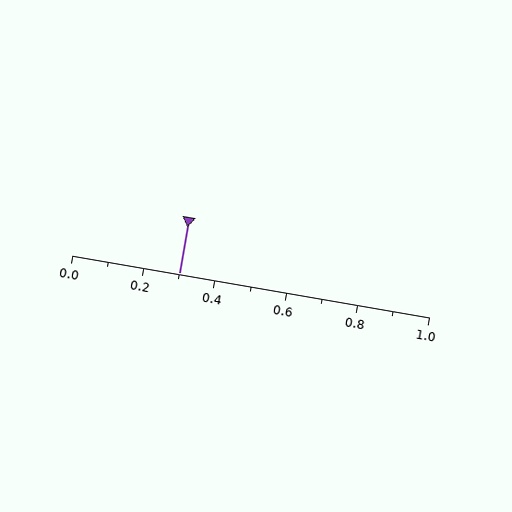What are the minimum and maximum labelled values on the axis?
The axis runs from 0.0 to 1.0.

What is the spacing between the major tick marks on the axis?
The major ticks are spaced 0.2 apart.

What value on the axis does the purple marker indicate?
The marker indicates approximately 0.3.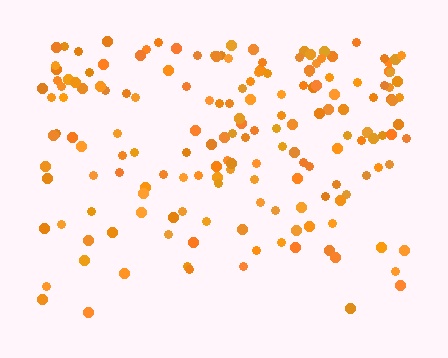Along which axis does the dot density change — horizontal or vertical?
Vertical.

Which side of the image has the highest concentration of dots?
The top.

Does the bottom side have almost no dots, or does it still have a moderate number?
Still a moderate number, just noticeably fewer than the top.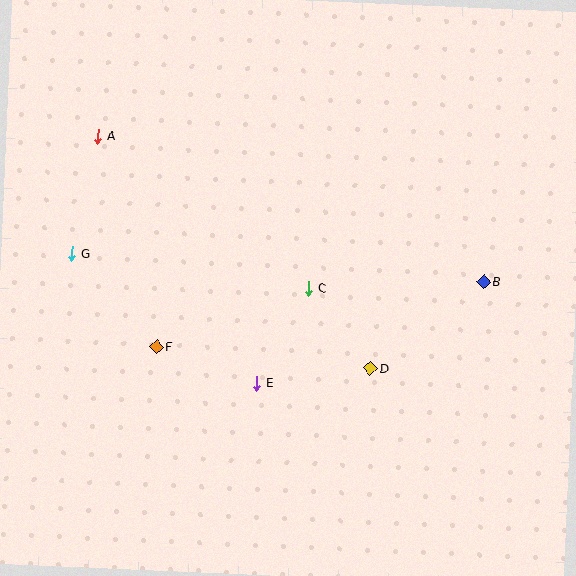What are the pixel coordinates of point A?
Point A is at (98, 136).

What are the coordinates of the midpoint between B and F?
The midpoint between B and F is at (320, 314).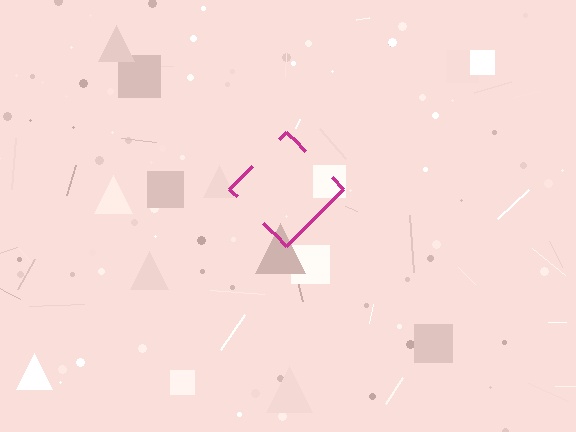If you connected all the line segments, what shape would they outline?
They would outline a diamond.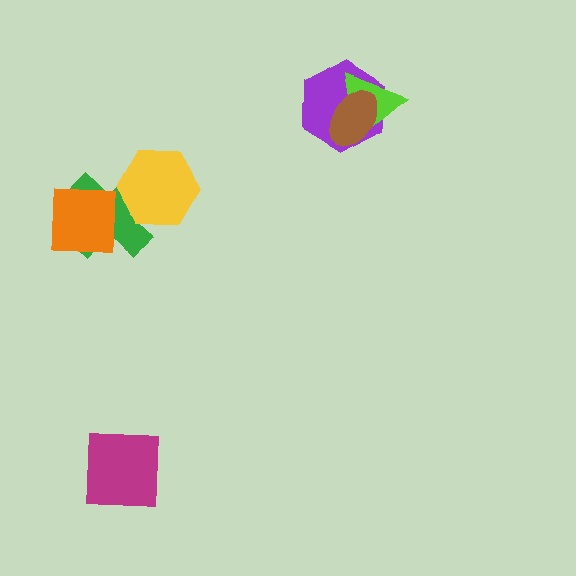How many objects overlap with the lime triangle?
2 objects overlap with the lime triangle.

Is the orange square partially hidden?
No, no other shape covers it.